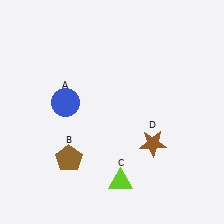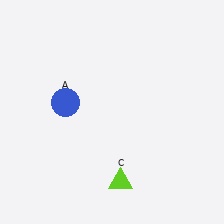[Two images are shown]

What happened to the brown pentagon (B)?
The brown pentagon (B) was removed in Image 2. It was in the bottom-left area of Image 1.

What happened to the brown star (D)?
The brown star (D) was removed in Image 2. It was in the bottom-right area of Image 1.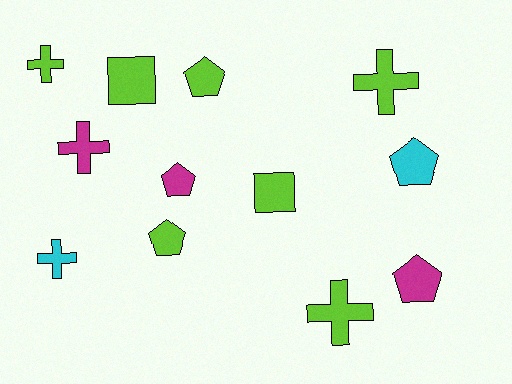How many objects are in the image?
There are 12 objects.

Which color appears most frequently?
Lime, with 7 objects.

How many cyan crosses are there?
There is 1 cyan cross.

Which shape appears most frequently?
Pentagon, with 5 objects.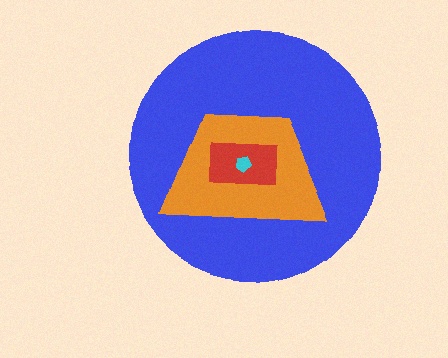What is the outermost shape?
The blue circle.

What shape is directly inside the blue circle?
The orange trapezoid.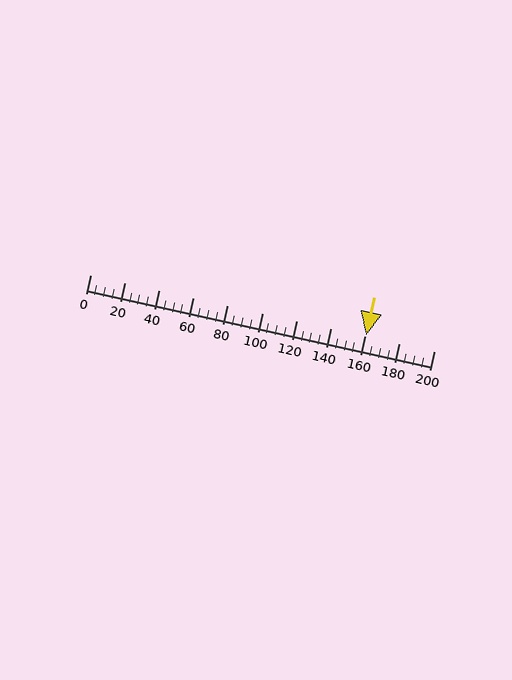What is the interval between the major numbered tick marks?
The major tick marks are spaced 20 units apart.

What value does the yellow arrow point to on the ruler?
The yellow arrow points to approximately 160.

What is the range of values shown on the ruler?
The ruler shows values from 0 to 200.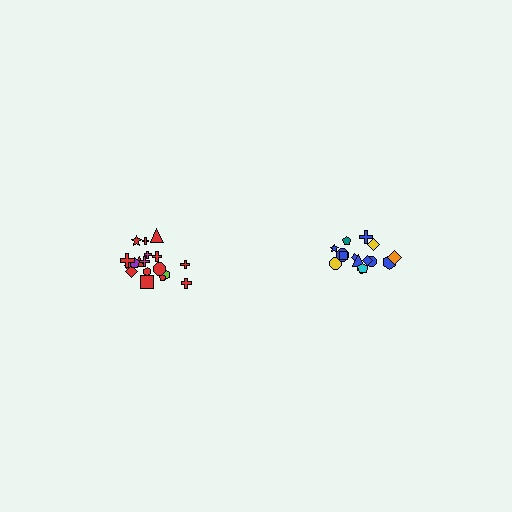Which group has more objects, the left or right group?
The left group.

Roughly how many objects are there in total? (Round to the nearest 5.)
Roughly 35 objects in total.